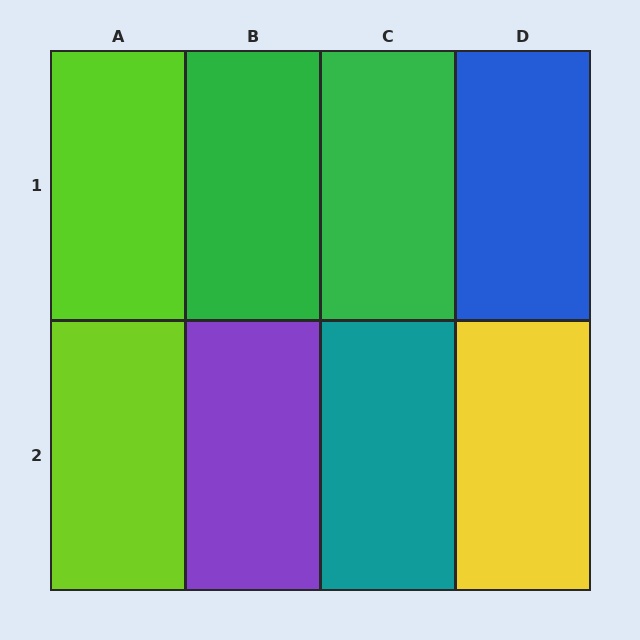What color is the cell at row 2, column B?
Purple.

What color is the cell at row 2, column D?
Yellow.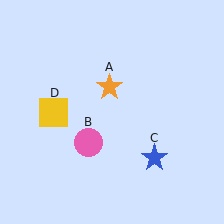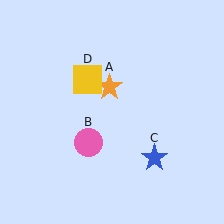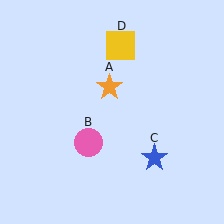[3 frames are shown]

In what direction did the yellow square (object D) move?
The yellow square (object D) moved up and to the right.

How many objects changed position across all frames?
1 object changed position: yellow square (object D).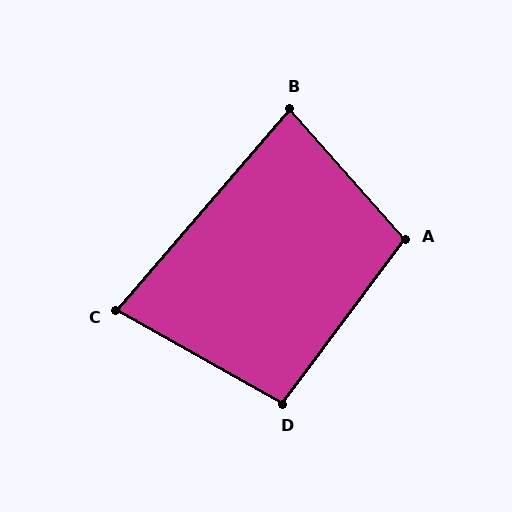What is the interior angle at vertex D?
Approximately 97 degrees (obtuse).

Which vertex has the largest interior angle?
A, at approximately 101 degrees.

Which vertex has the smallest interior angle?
C, at approximately 79 degrees.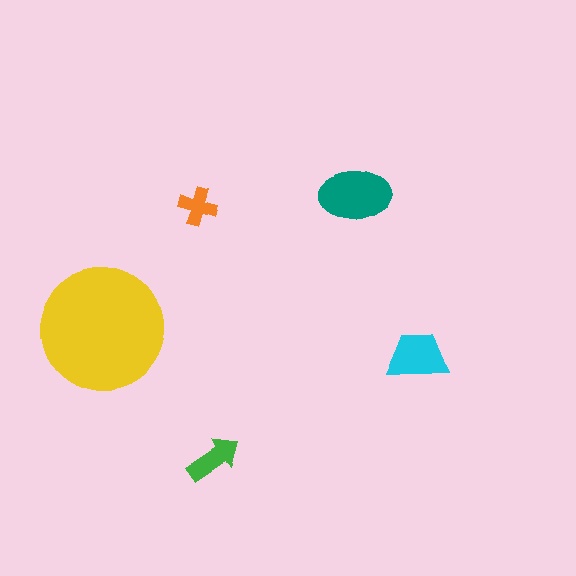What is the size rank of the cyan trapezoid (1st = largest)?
3rd.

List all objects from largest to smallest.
The yellow circle, the teal ellipse, the cyan trapezoid, the green arrow, the orange cross.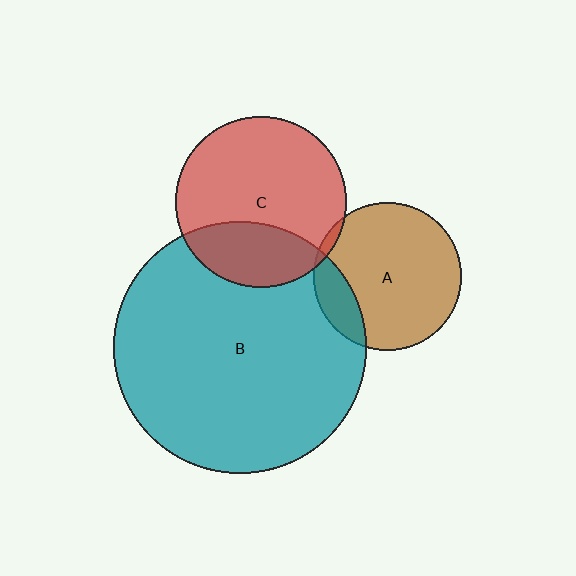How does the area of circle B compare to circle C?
Approximately 2.2 times.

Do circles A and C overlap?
Yes.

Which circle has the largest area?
Circle B (teal).